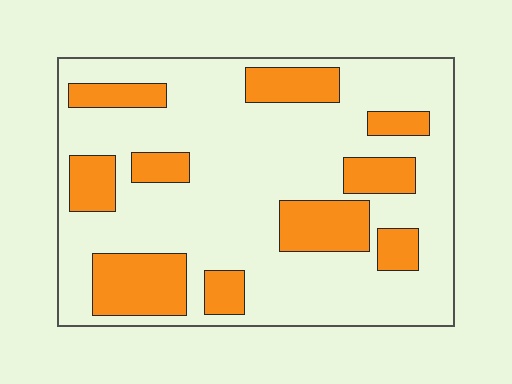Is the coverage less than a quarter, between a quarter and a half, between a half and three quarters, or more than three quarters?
Between a quarter and a half.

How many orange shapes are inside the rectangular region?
10.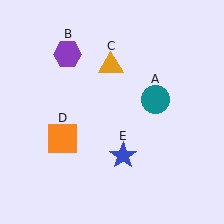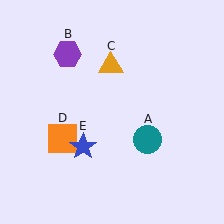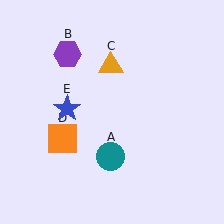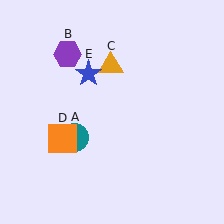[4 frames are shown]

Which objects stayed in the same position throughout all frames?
Purple hexagon (object B) and orange triangle (object C) and orange square (object D) remained stationary.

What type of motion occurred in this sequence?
The teal circle (object A), blue star (object E) rotated clockwise around the center of the scene.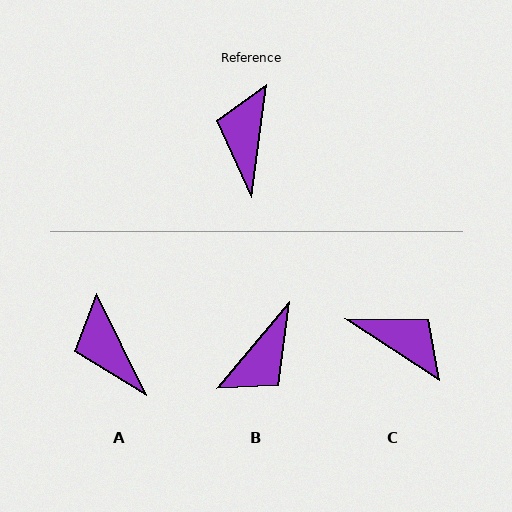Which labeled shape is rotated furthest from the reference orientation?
B, about 147 degrees away.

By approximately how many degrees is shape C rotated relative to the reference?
Approximately 116 degrees clockwise.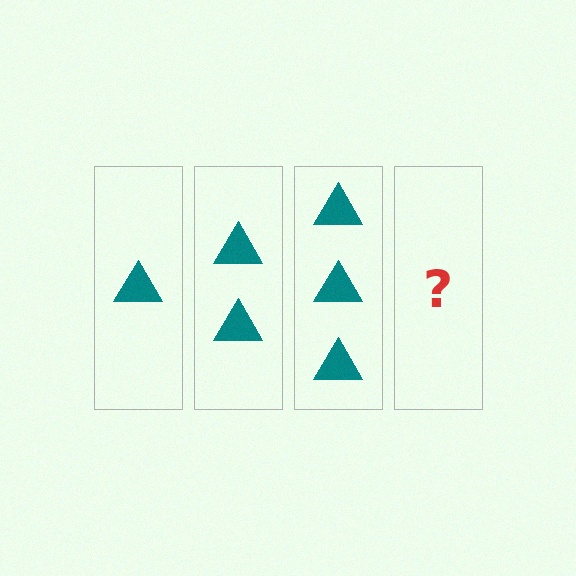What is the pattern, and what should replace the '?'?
The pattern is that each step adds one more triangle. The '?' should be 4 triangles.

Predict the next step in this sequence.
The next step is 4 triangles.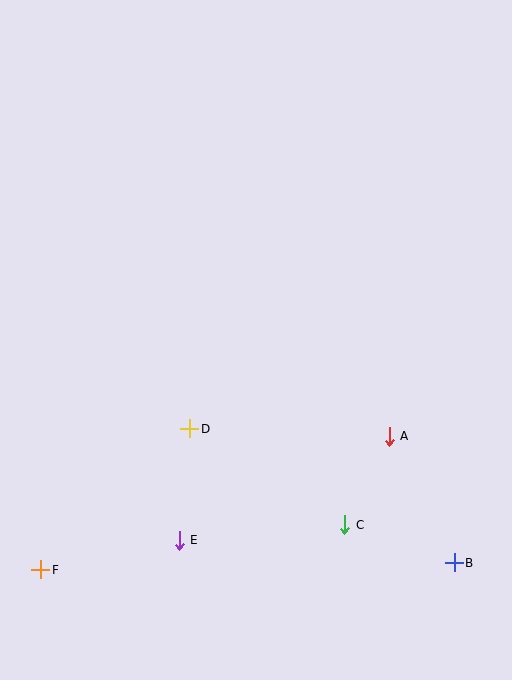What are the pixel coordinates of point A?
Point A is at (389, 436).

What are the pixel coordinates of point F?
Point F is at (41, 570).